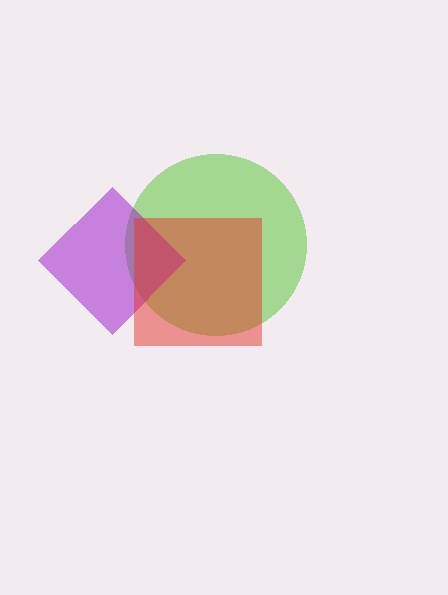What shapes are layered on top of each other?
The layered shapes are: a lime circle, a purple diamond, a red square.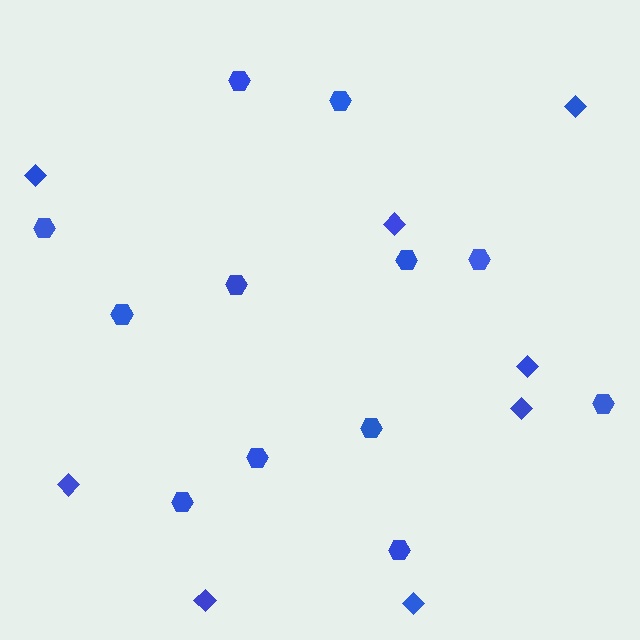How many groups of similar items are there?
There are 2 groups: one group of hexagons (12) and one group of diamonds (8).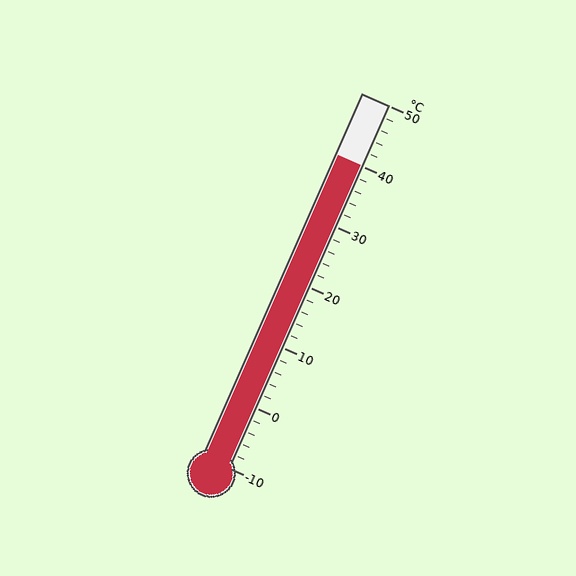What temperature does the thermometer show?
The thermometer shows approximately 40°C.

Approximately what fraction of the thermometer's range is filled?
The thermometer is filled to approximately 85% of its range.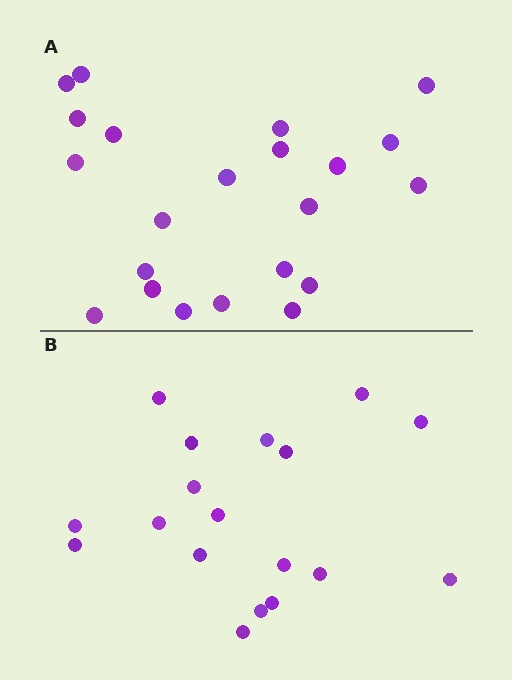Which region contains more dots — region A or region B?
Region A (the top region) has more dots.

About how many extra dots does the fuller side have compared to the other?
Region A has about 4 more dots than region B.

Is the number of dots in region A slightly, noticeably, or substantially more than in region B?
Region A has only slightly more — the two regions are fairly close. The ratio is roughly 1.2 to 1.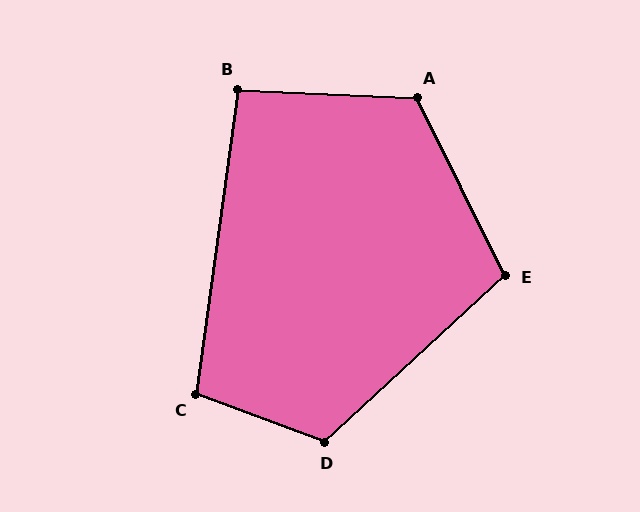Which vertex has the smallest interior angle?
B, at approximately 95 degrees.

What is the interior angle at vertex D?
Approximately 117 degrees (obtuse).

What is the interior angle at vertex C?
Approximately 102 degrees (obtuse).